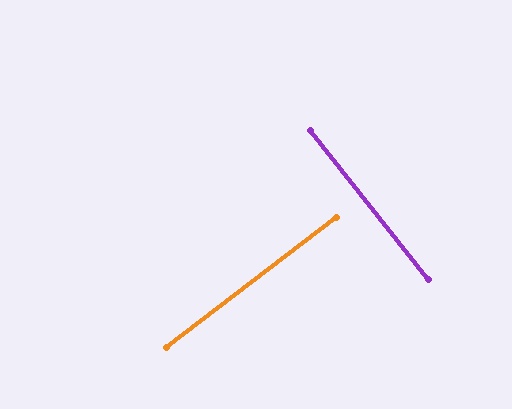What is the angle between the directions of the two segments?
Approximately 89 degrees.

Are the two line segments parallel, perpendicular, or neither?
Perpendicular — they meet at approximately 89°.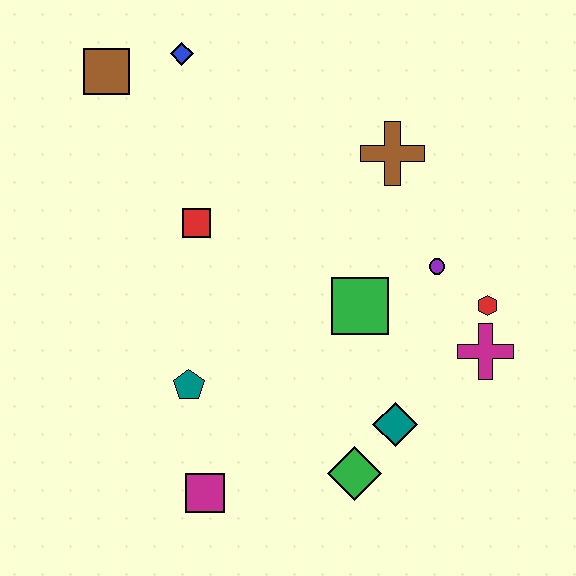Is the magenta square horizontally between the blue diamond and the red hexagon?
Yes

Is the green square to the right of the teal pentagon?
Yes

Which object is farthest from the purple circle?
The brown square is farthest from the purple circle.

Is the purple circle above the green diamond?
Yes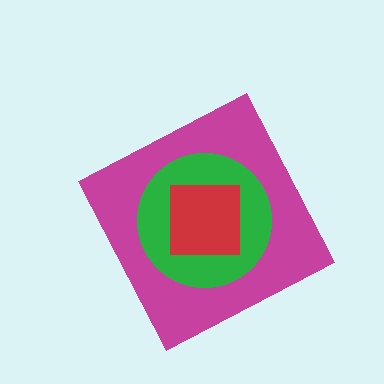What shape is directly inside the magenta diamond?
The green circle.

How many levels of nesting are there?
3.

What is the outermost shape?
The magenta diamond.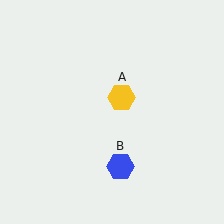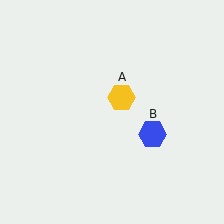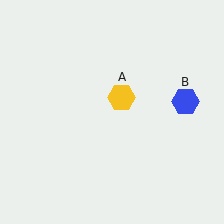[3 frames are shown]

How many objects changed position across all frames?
1 object changed position: blue hexagon (object B).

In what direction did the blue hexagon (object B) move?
The blue hexagon (object B) moved up and to the right.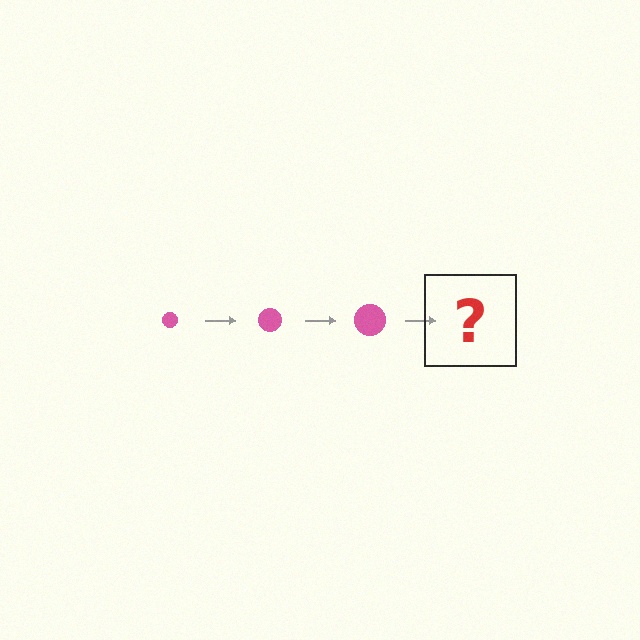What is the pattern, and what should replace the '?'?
The pattern is that the circle gets progressively larger each step. The '?' should be a pink circle, larger than the previous one.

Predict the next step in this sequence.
The next step is a pink circle, larger than the previous one.